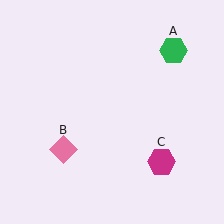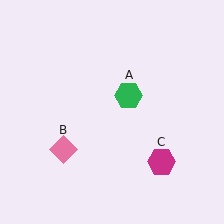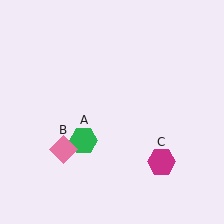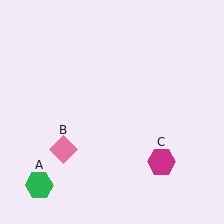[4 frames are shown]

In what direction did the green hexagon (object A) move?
The green hexagon (object A) moved down and to the left.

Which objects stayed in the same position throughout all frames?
Pink diamond (object B) and magenta hexagon (object C) remained stationary.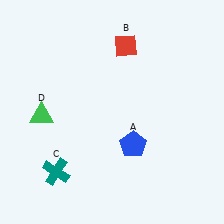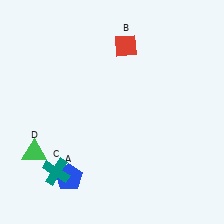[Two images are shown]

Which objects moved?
The objects that moved are: the blue pentagon (A), the green triangle (D).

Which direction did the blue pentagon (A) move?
The blue pentagon (A) moved left.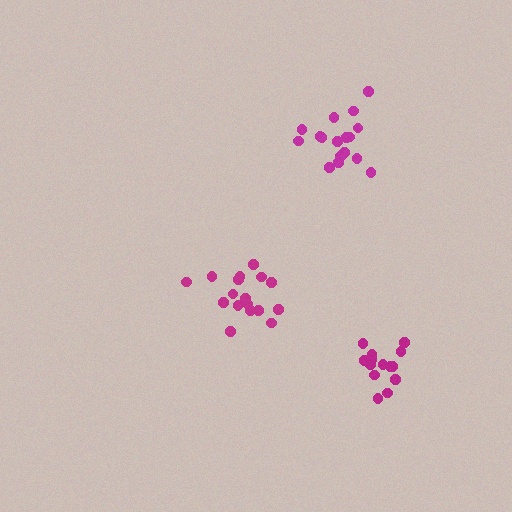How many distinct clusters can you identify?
There are 3 distinct clusters.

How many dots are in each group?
Group 1: 17 dots, Group 2: 14 dots, Group 3: 17 dots (48 total).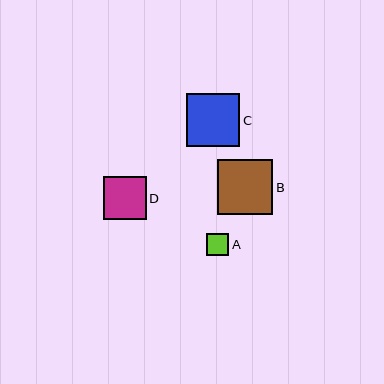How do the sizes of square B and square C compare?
Square B and square C are approximately the same size.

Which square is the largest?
Square B is the largest with a size of approximately 56 pixels.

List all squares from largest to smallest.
From largest to smallest: B, C, D, A.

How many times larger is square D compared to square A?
Square D is approximately 2.0 times the size of square A.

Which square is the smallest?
Square A is the smallest with a size of approximately 22 pixels.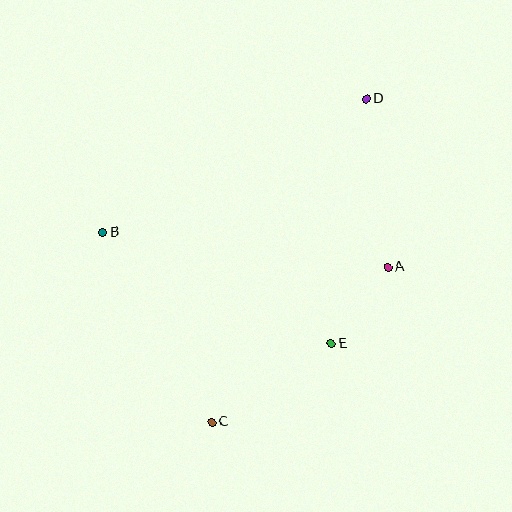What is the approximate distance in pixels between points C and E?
The distance between C and E is approximately 143 pixels.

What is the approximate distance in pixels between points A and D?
The distance between A and D is approximately 170 pixels.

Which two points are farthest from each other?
Points C and D are farthest from each other.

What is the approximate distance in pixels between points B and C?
The distance between B and C is approximately 219 pixels.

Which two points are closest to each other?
Points A and E are closest to each other.